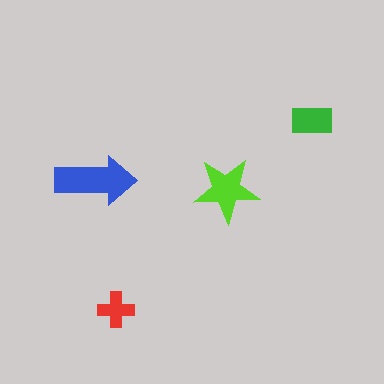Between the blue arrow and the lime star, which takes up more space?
The blue arrow.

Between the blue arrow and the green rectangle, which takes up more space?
The blue arrow.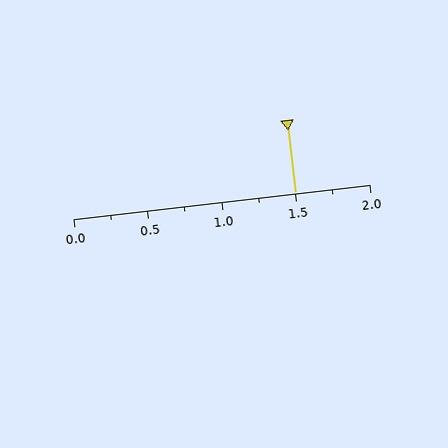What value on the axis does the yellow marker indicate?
The marker indicates approximately 1.5.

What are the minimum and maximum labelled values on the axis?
The axis runs from 0.0 to 2.0.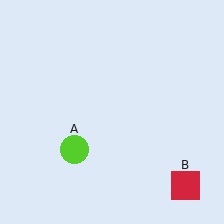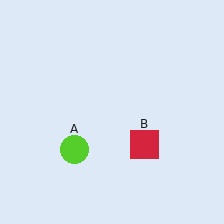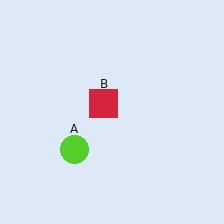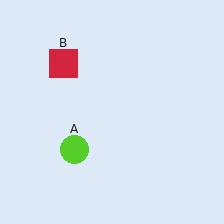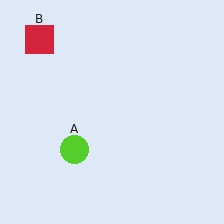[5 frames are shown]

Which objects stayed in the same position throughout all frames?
Lime circle (object A) remained stationary.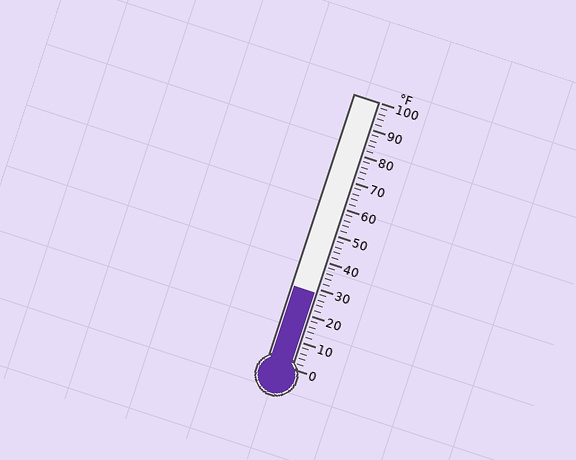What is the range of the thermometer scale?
The thermometer scale ranges from 0°F to 100°F.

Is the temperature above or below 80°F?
The temperature is below 80°F.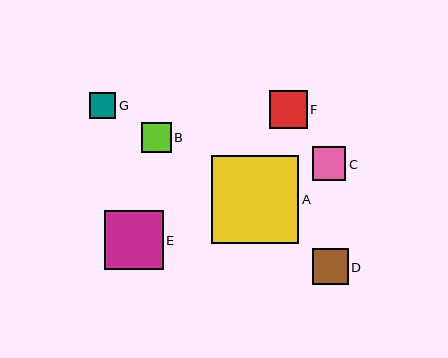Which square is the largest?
Square A is the largest with a size of approximately 88 pixels.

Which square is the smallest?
Square G is the smallest with a size of approximately 26 pixels.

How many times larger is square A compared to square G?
Square A is approximately 3.4 times the size of square G.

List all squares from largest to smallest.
From largest to smallest: A, E, F, D, C, B, G.